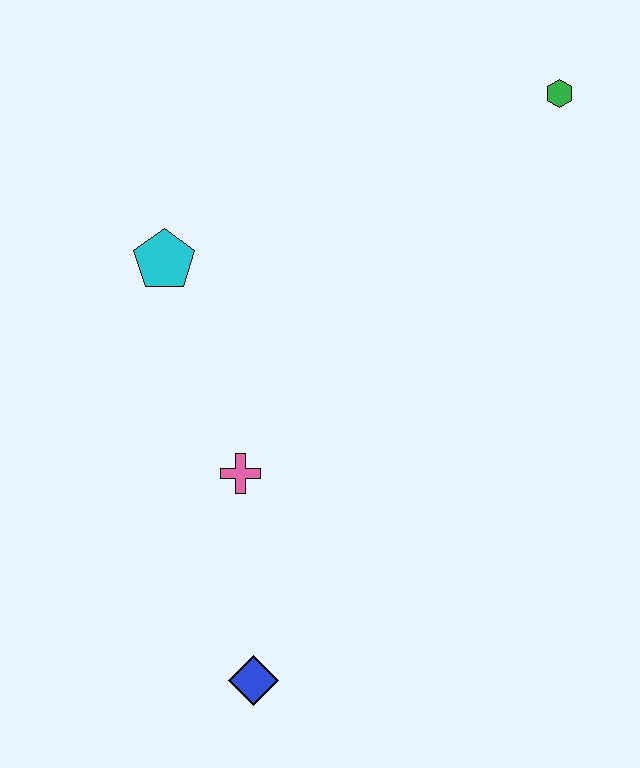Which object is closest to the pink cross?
The blue diamond is closest to the pink cross.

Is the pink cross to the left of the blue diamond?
Yes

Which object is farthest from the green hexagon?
The blue diamond is farthest from the green hexagon.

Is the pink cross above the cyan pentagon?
No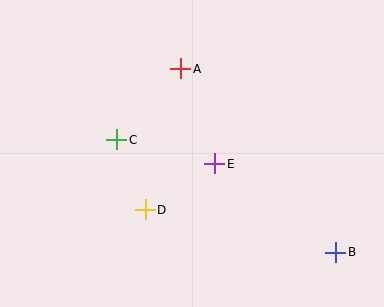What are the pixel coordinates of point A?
Point A is at (181, 69).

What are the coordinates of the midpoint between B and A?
The midpoint between B and A is at (258, 161).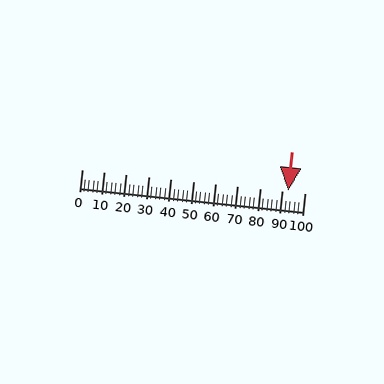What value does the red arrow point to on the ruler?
The red arrow points to approximately 92.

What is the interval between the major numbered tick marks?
The major tick marks are spaced 10 units apart.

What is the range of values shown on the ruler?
The ruler shows values from 0 to 100.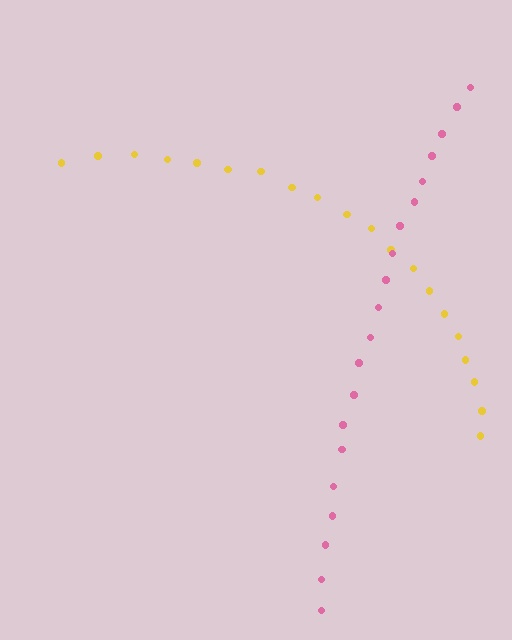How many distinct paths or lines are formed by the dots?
There are 2 distinct paths.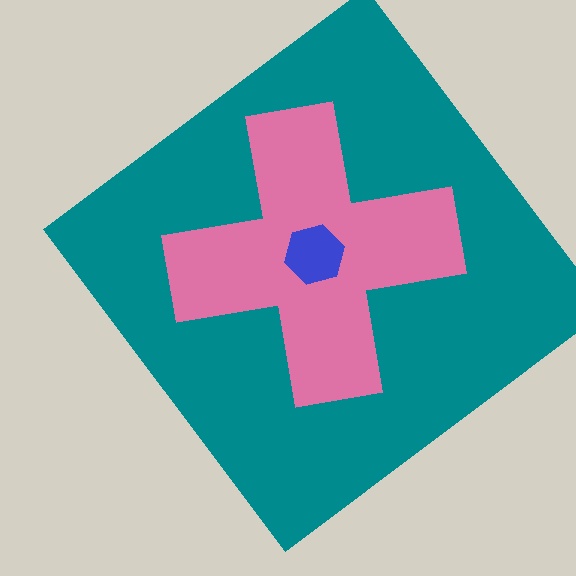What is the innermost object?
The blue hexagon.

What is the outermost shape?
The teal diamond.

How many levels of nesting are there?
3.